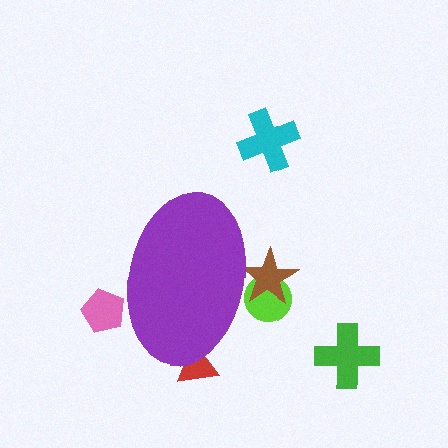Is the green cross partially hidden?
No, the green cross is fully visible.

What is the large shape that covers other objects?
A purple ellipse.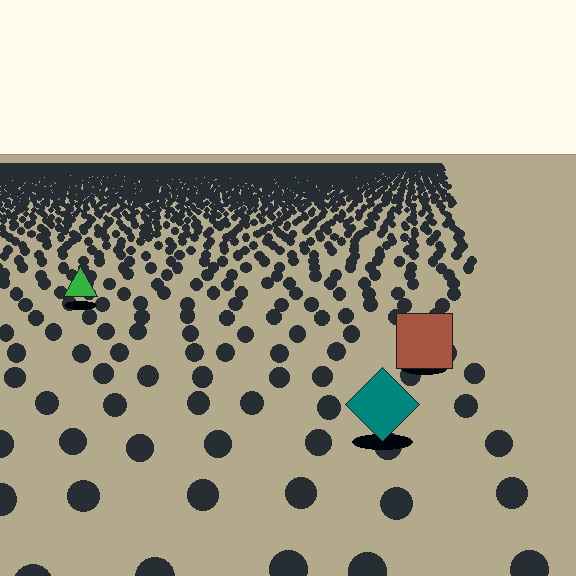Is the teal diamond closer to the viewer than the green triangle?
Yes. The teal diamond is closer — you can tell from the texture gradient: the ground texture is coarser near it.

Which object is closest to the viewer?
The teal diamond is closest. The texture marks near it are larger and more spread out.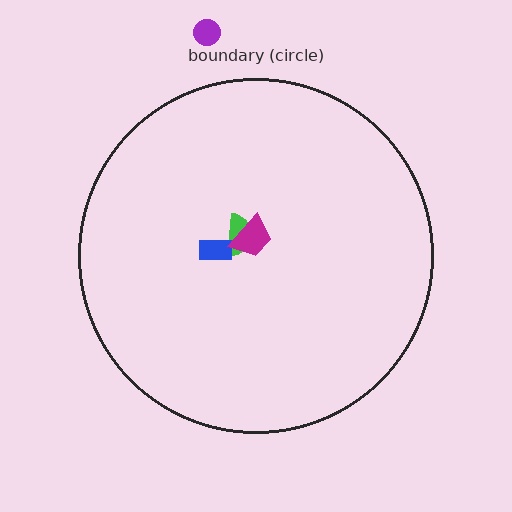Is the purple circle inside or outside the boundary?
Outside.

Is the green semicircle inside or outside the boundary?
Inside.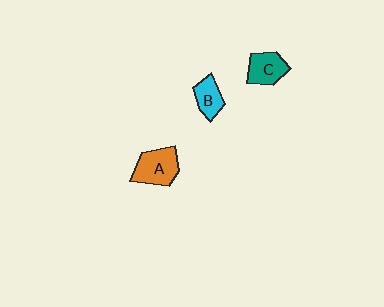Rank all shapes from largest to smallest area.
From largest to smallest: A (orange), C (teal), B (cyan).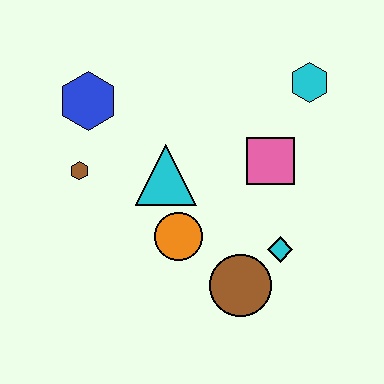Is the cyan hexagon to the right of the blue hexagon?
Yes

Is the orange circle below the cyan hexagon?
Yes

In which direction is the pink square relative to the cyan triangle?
The pink square is to the right of the cyan triangle.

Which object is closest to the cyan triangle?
The orange circle is closest to the cyan triangle.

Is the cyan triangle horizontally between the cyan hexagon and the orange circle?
No